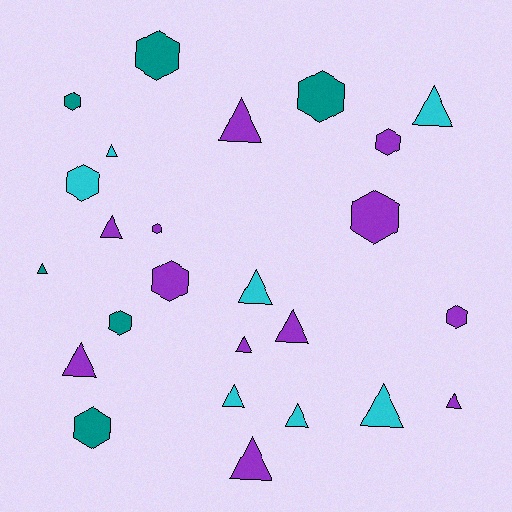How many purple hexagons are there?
There are 5 purple hexagons.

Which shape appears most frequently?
Triangle, with 14 objects.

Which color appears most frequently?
Purple, with 12 objects.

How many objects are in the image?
There are 25 objects.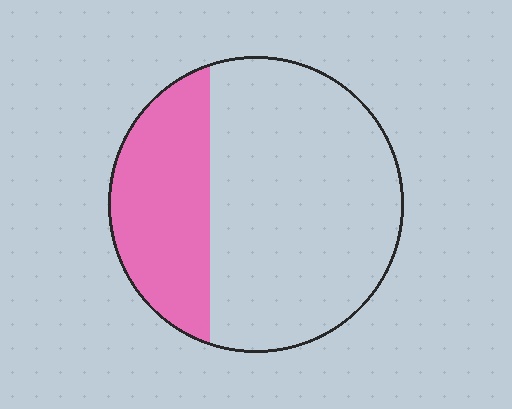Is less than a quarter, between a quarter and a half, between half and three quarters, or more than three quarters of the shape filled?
Between a quarter and a half.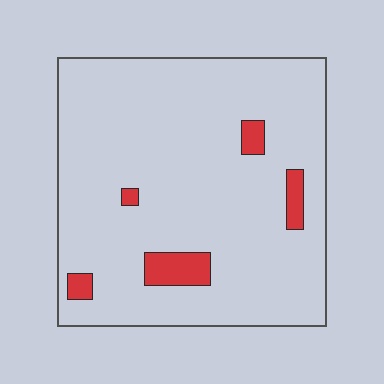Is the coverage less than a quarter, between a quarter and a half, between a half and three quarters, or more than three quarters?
Less than a quarter.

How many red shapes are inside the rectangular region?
5.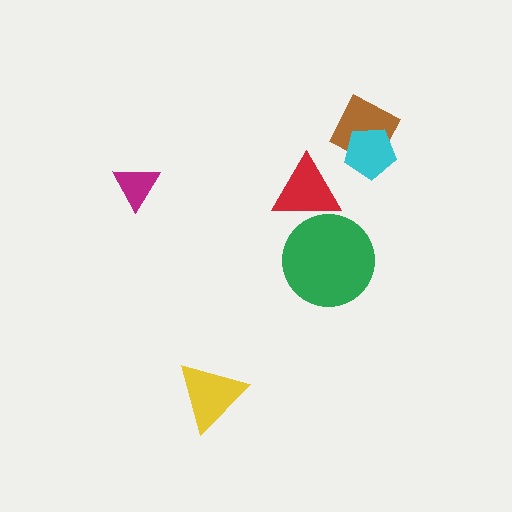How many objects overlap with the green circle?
1 object overlaps with the green circle.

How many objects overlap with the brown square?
1 object overlaps with the brown square.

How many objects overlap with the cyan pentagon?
1 object overlaps with the cyan pentagon.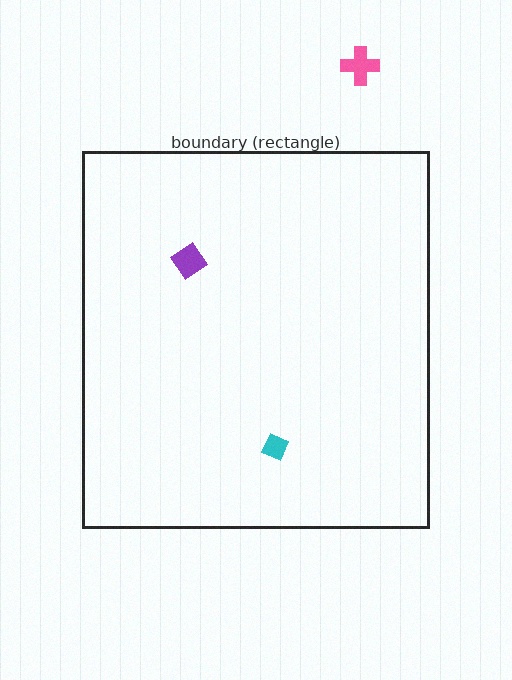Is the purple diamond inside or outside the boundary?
Inside.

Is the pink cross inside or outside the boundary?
Outside.